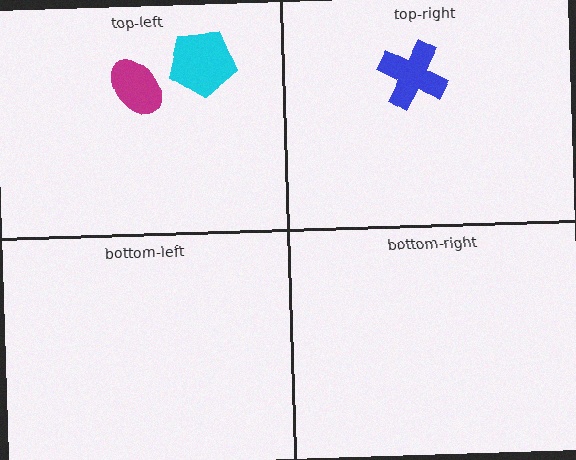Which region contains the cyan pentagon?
The top-left region.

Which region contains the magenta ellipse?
The top-left region.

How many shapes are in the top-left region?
2.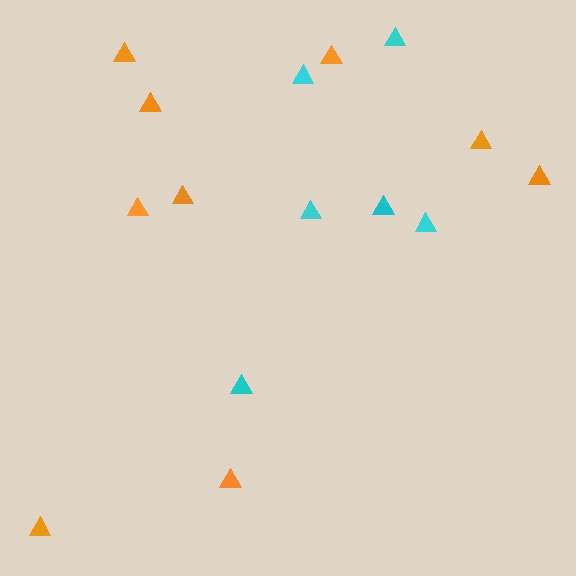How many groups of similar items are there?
There are 2 groups: one group of cyan triangles (6) and one group of orange triangles (9).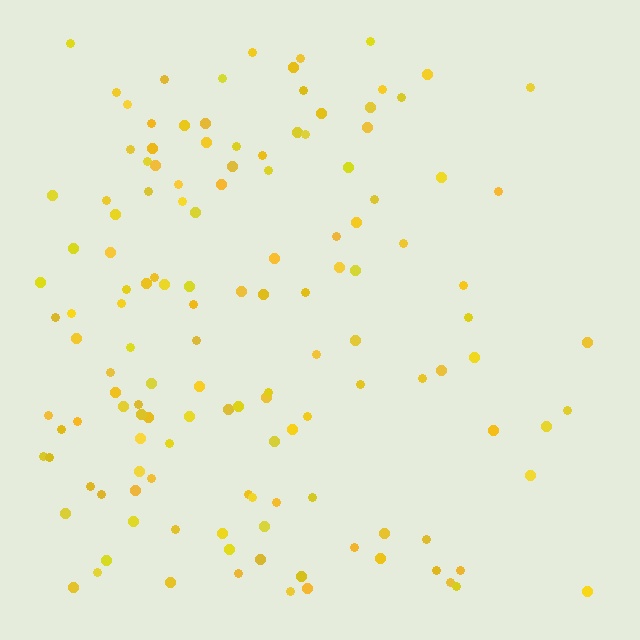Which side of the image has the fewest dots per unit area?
The right.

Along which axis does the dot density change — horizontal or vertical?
Horizontal.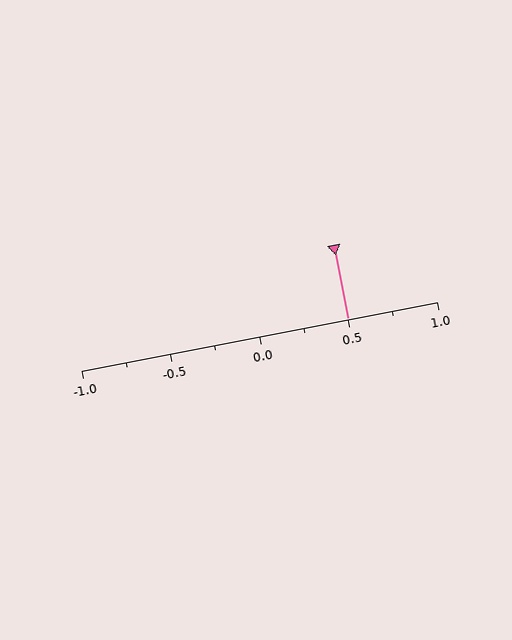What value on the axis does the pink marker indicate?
The marker indicates approximately 0.5.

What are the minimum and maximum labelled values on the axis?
The axis runs from -1.0 to 1.0.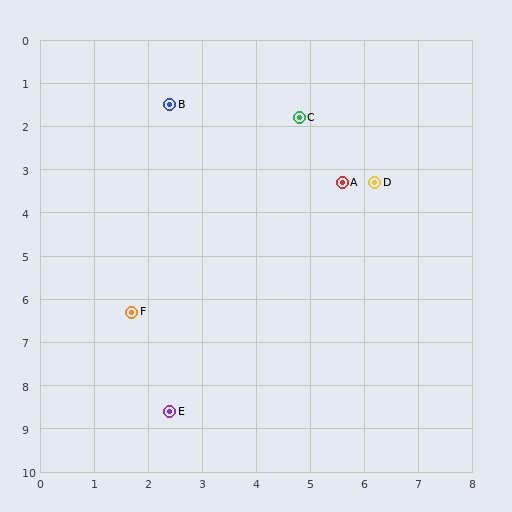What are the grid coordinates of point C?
Point C is at approximately (4.8, 1.8).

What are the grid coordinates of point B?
Point B is at approximately (2.4, 1.5).